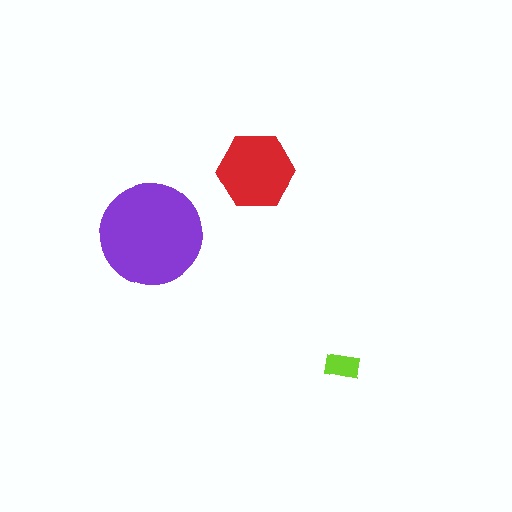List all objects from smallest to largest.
The lime rectangle, the red hexagon, the purple circle.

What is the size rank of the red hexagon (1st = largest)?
2nd.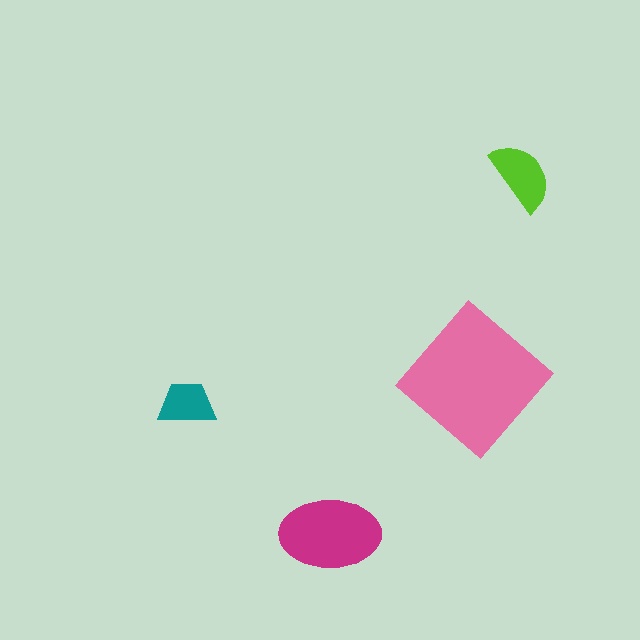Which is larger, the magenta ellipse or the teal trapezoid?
The magenta ellipse.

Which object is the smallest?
The teal trapezoid.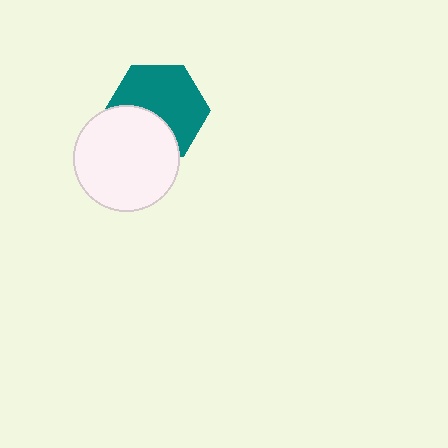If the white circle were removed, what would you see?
You would see the complete teal hexagon.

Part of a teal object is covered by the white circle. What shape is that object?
It is a hexagon.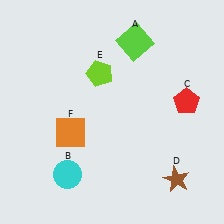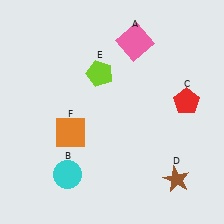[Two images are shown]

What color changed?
The square (A) changed from lime in Image 1 to pink in Image 2.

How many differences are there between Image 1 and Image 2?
There is 1 difference between the two images.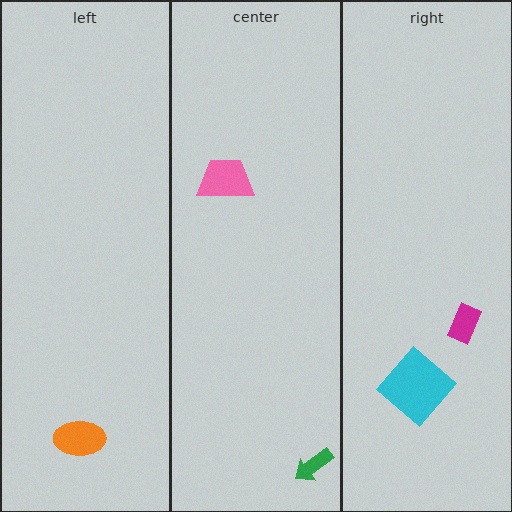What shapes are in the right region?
The cyan diamond, the magenta rectangle.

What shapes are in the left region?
The orange ellipse.